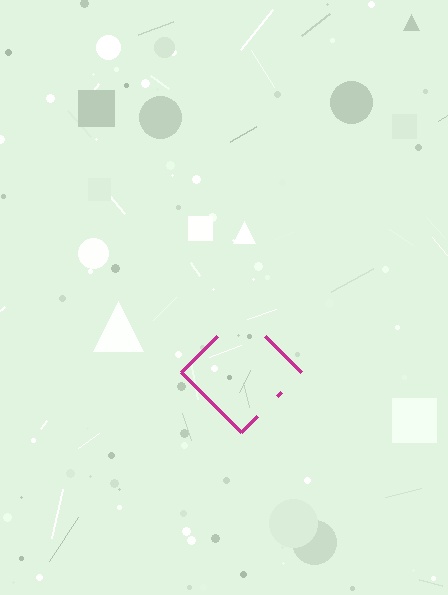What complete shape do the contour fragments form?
The contour fragments form a diamond.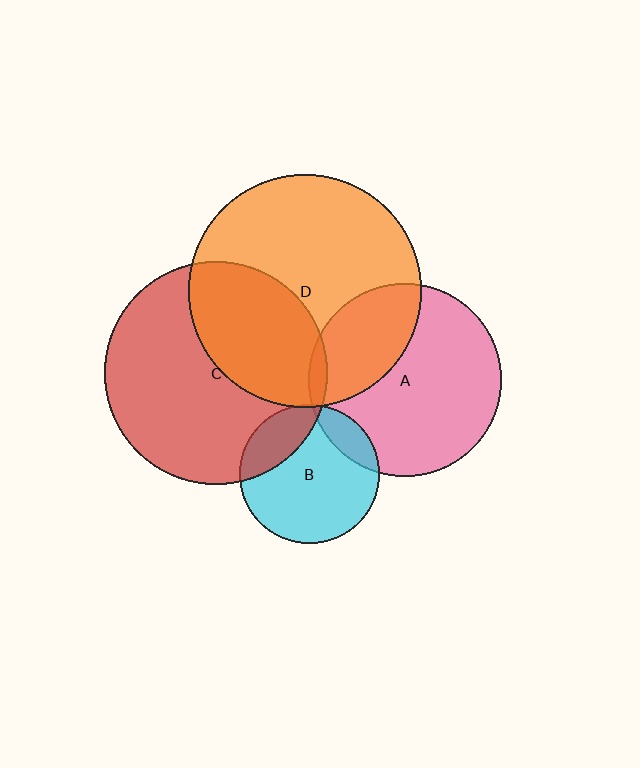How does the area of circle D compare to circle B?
Approximately 2.8 times.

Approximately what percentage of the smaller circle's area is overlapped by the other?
Approximately 5%.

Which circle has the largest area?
Circle D (orange).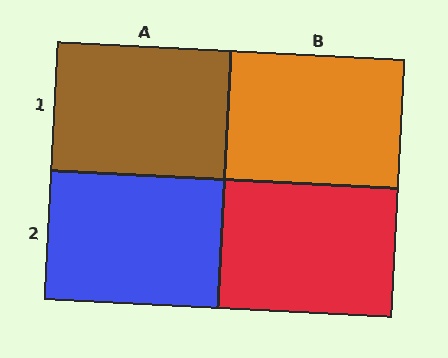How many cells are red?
1 cell is red.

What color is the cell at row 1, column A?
Brown.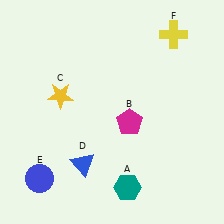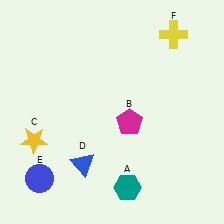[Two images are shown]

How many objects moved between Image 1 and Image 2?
1 object moved between the two images.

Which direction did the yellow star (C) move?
The yellow star (C) moved down.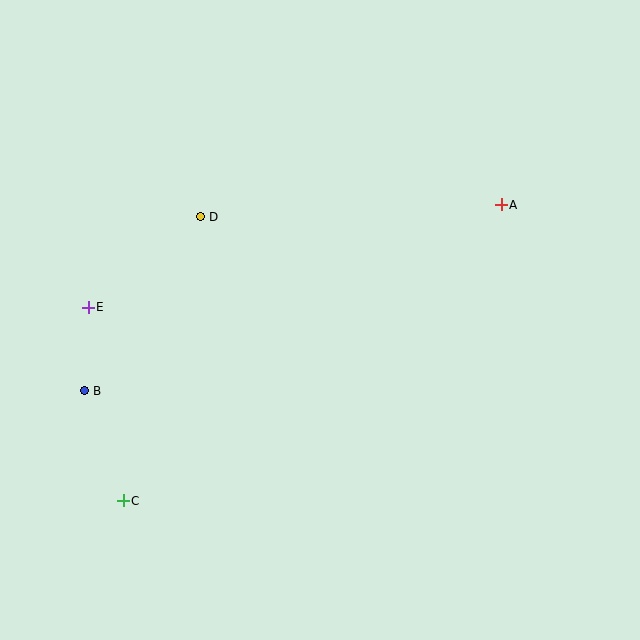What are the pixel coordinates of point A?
Point A is at (501, 205).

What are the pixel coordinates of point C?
Point C is at (123, 501).